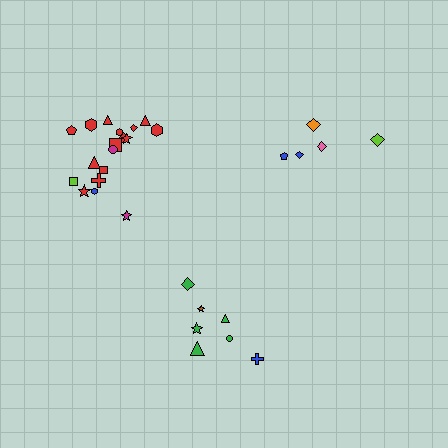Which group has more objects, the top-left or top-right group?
The top-left group.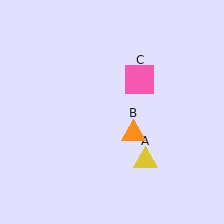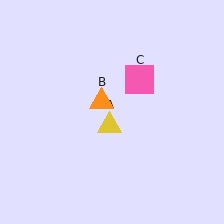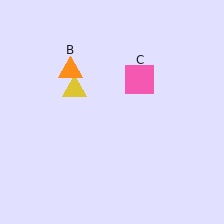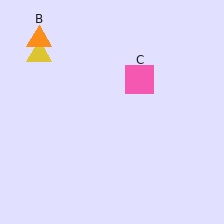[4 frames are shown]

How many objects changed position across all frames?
2 objects changed position: yellow triangle (object A), orange triangle (object B).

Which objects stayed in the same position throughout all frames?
Pink square (object C) remained stationary.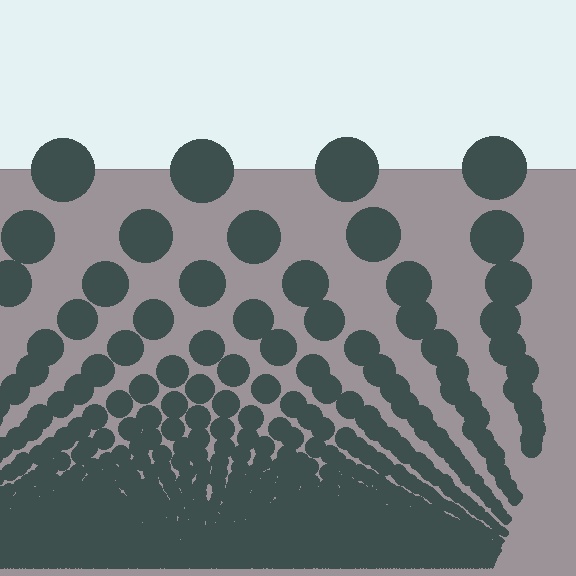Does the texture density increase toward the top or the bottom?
Density increases toward the bottom.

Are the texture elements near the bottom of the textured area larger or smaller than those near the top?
Smaller. The gradient is inverted — elements near the bottom are smaller and denser.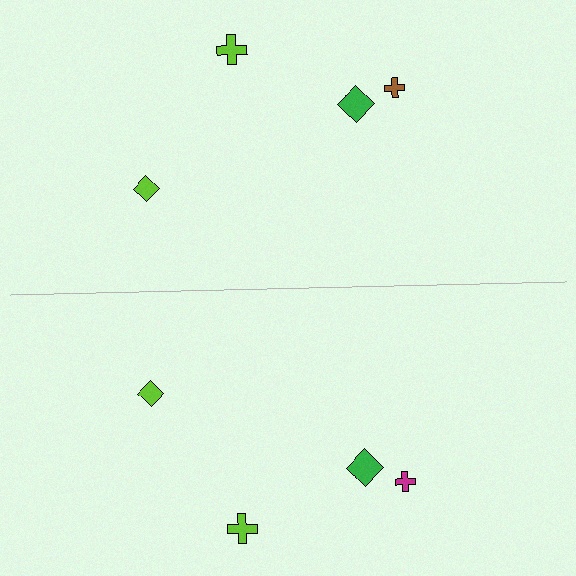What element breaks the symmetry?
The magenta cross on the bottom side breaks the symmetry — its mirror counterpart is brown.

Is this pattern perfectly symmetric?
No, the pattern is not perfectly symmetric. The magenta cross on the bottom side breaks the symmetry — its mirror counterpart is brown.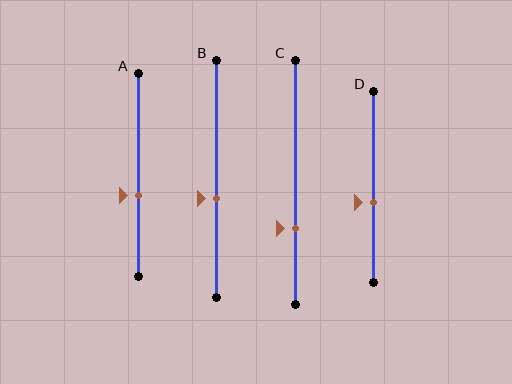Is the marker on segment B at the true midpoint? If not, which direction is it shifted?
No, the marker on segment B is shifted downward by about 8% of the segment length.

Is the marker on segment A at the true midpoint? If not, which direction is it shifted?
No, the marker on segment A is shifted downward by about 10% of the segment length.